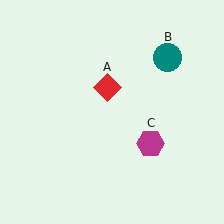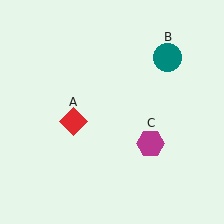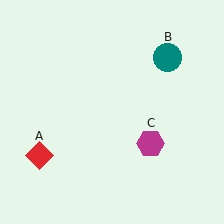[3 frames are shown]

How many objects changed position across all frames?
1 object changed position: red diamond (object A).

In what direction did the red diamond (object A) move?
The red diamond (object A) moved down and to the left.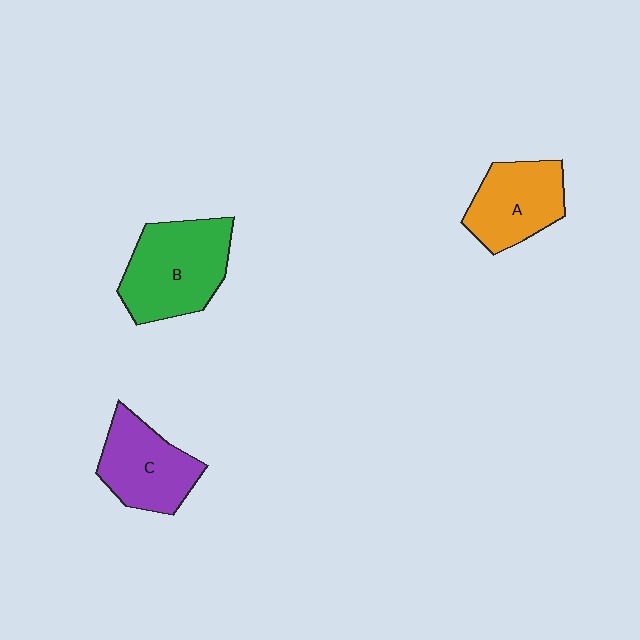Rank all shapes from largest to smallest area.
From largest to smallest: B (green), C (purple), A (orange).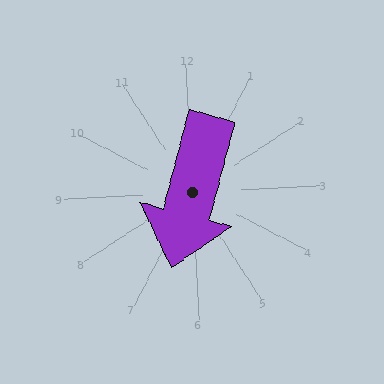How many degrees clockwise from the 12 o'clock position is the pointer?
Approximately 198 degrees.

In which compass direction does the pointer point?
South.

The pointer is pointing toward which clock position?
Roughly 7 o'clock.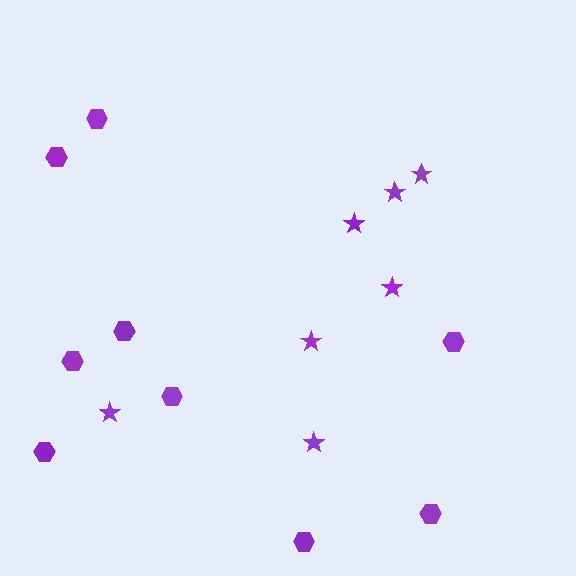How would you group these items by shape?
There are 2 groups: one group of stars (7) and one group of hexagons (9).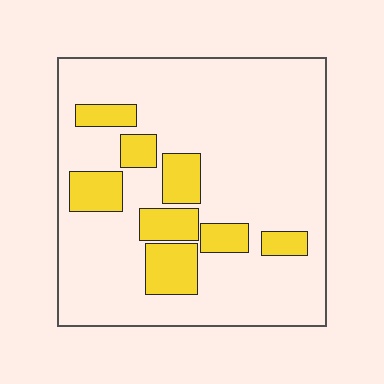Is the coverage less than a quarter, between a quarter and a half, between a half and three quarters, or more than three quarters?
Less than a quarter.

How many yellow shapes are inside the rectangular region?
8.